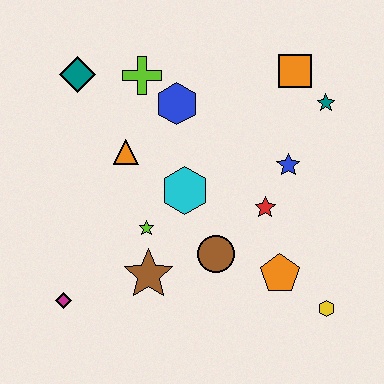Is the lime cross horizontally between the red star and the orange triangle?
Yes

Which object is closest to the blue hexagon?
The lime cross is closest to the blue hexagon.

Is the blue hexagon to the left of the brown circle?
Yes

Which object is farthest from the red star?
The teal diamond is farthest from the red star.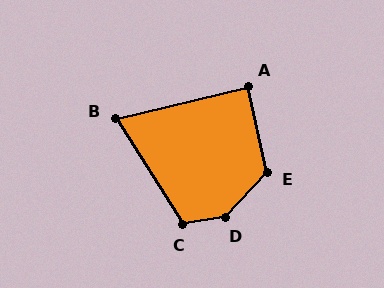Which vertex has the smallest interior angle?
B, at approximately 71 degrees.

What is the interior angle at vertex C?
Approximately 113 degrees (obtuse).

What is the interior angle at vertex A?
Approximately 89 degrees (approximately right).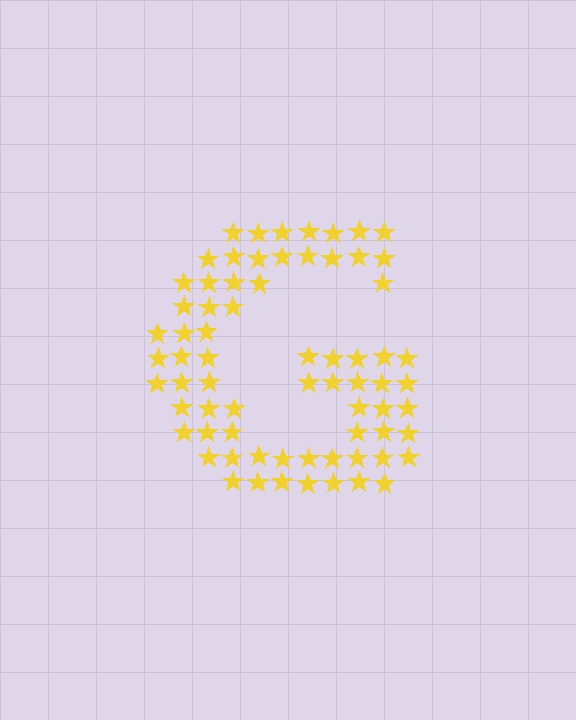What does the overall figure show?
The overall figure shows the letter G.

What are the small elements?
The small elements are stars.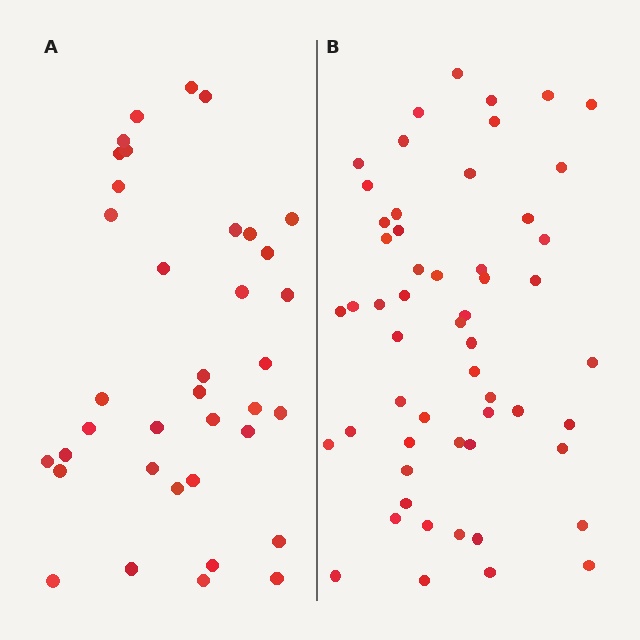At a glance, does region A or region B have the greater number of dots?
Region B (the right region) has more dots.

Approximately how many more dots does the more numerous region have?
Region B has approximately 20 more dots than region A.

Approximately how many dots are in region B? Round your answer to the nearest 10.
About 60 dots. (The exact count is 55, which rounds to 60.)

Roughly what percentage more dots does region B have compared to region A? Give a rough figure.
About 50% more.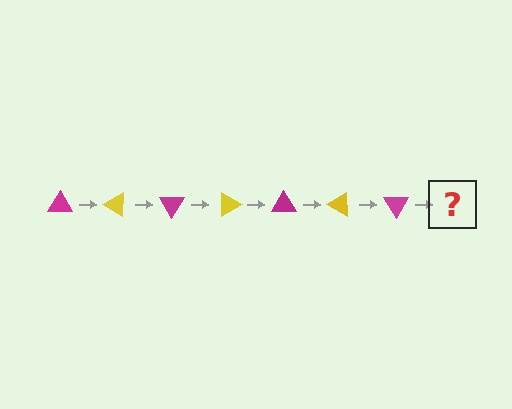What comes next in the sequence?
The next element should be a yellow triangle, rotated 210 degrees from the start.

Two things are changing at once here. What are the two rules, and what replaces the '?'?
The two rules are that it rotates 30 degrees each step and the color cycles through magenta and yellow. The '?' should be a yellow triangle, rotated 210 degrees from the start.